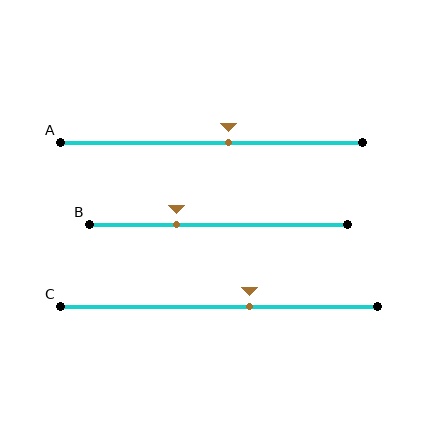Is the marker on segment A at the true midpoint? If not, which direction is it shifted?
No, the marker on segment A is shifted to the right by about 6% of the segment length.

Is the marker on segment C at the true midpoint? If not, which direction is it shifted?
No, the marker on segment C is shifted to the right by about 10% of the segment length.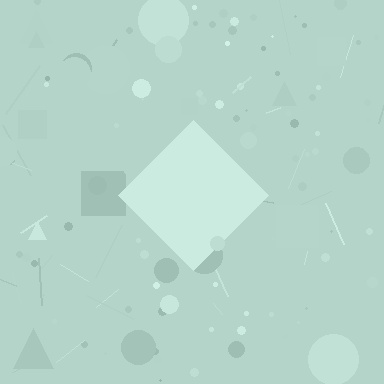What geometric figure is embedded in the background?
A diamond is embedded in the background.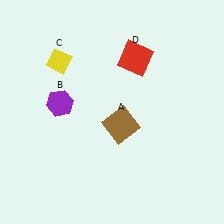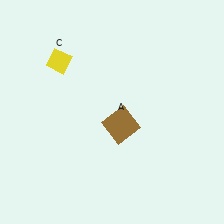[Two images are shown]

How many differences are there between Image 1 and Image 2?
There are 2 differences between the two images.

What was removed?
The red square (D), the purple hexagon (B) were removed in Image 2.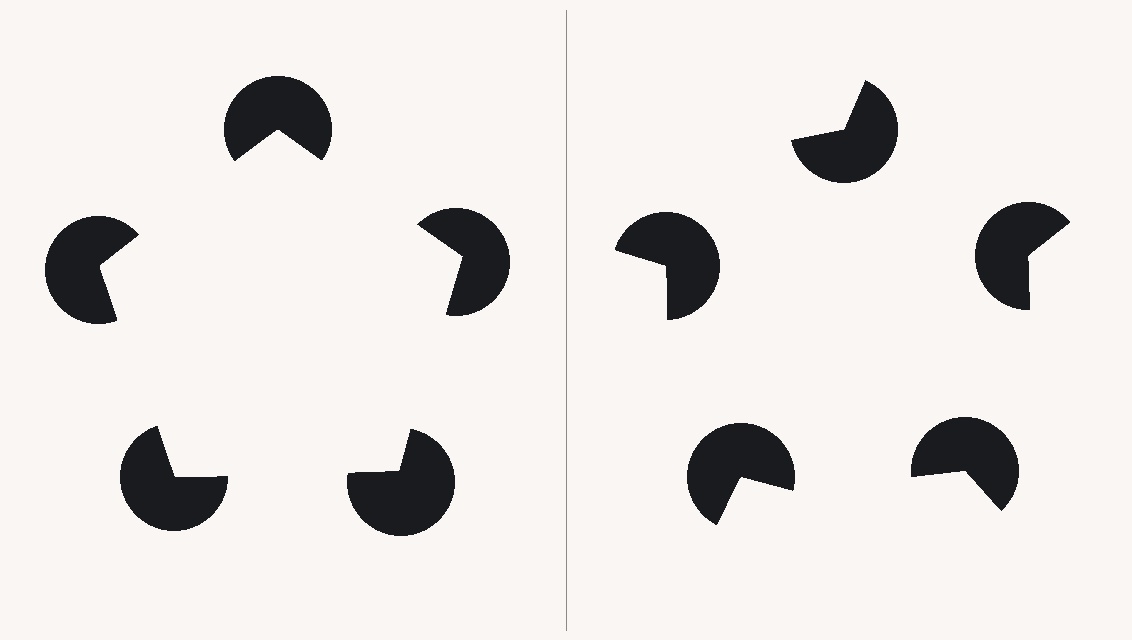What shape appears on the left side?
An illusory pentagon.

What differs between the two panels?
The pac-man discs are positioned identically on both sides; only the wedge orientations differ. On the left they align to a pentagon; on the right they are misaligned.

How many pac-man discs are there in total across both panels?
10 — 5 on each side.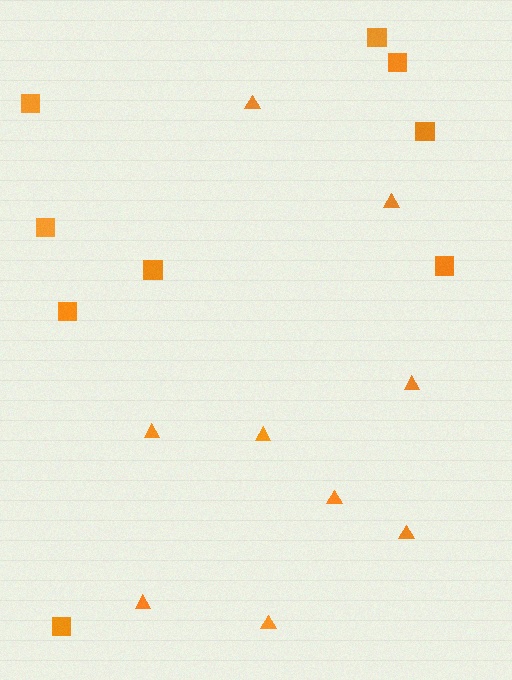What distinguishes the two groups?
There are 2 groups: one group of triangles (9) and one group of squares (9).